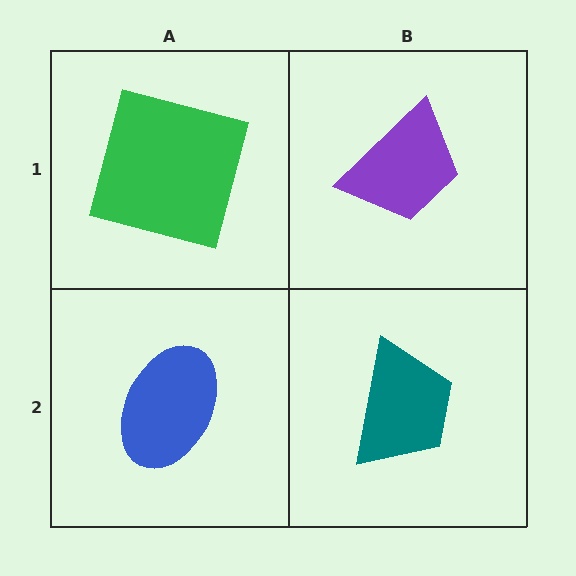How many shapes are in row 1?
2 shapes.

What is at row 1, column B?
A purple trapezoid.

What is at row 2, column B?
A teal trapezoid.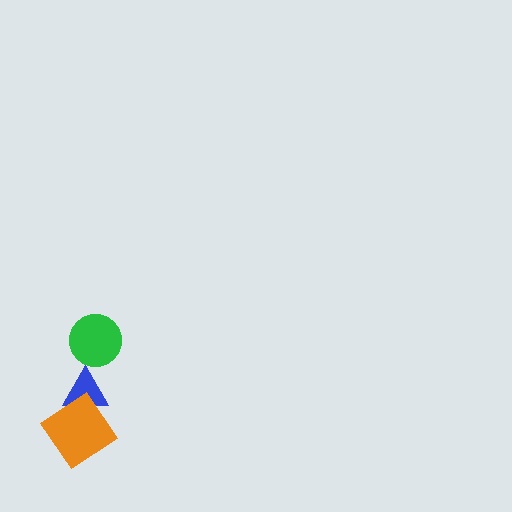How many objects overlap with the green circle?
0 objects overlap with the green circle.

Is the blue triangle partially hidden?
Yes, it is partially covered by another shape.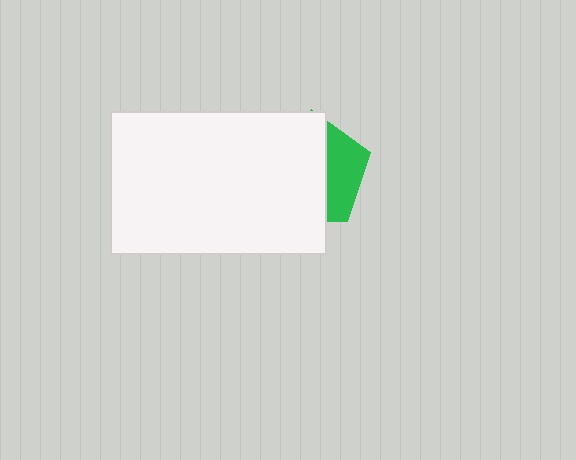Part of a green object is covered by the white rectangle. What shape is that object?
It is a pentagon.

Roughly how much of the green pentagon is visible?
A small part of it is visible (roughly 32%).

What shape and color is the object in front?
The object in front is a white rectangle.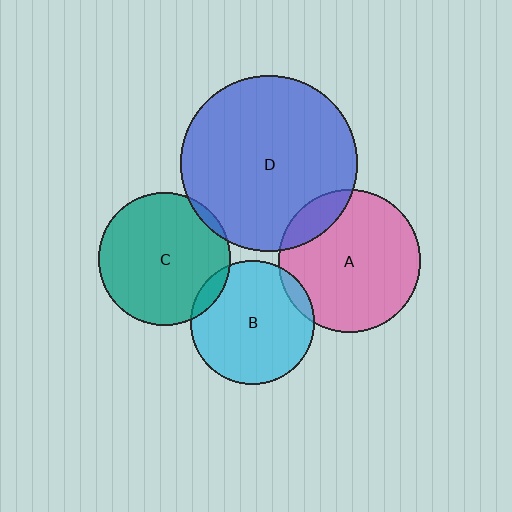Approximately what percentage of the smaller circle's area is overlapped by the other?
Approximately 10%.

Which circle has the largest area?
Circle D (blue).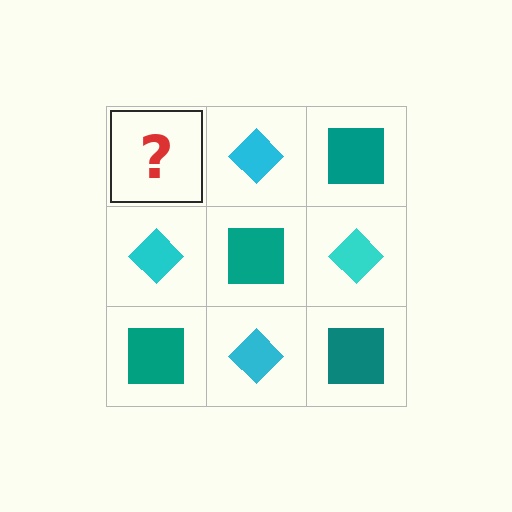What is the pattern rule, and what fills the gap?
The rule is that it alternates teal square and cyan diamond in a checkerboard pattern. The gap should be filled with a teal square.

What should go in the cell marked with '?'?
The missing cell should contain a teal square.